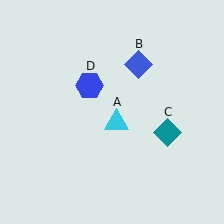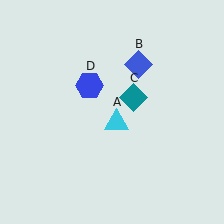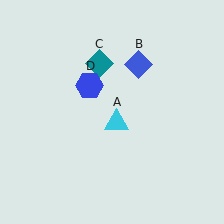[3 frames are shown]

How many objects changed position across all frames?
1 object changed position: teal diamond (object C).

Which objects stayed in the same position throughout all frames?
Cyan triangle (object A) and blue diamond (object B) and blue hexagon (object D) remained stationary.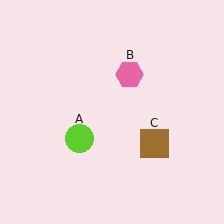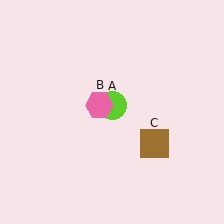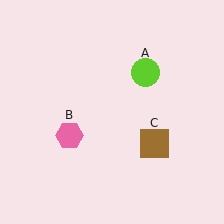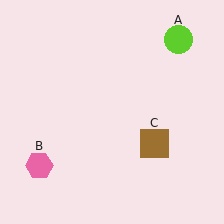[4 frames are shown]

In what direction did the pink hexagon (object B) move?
The pink hexagon (object B) moved down and to the left.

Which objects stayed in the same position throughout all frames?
Brown square (object C) remained stationary.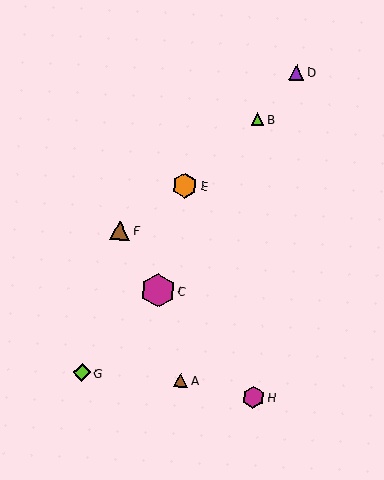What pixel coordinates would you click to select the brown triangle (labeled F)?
Click at (120, 231) to select the brown triangle F.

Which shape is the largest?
The magenta hexagon (labeled C) is the largest.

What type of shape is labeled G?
Shape G is a lime diamond.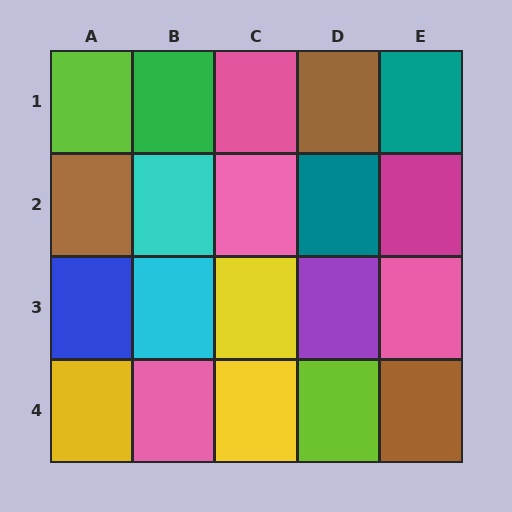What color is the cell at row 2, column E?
Magenta.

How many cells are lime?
2 cells are lime.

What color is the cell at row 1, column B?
Green.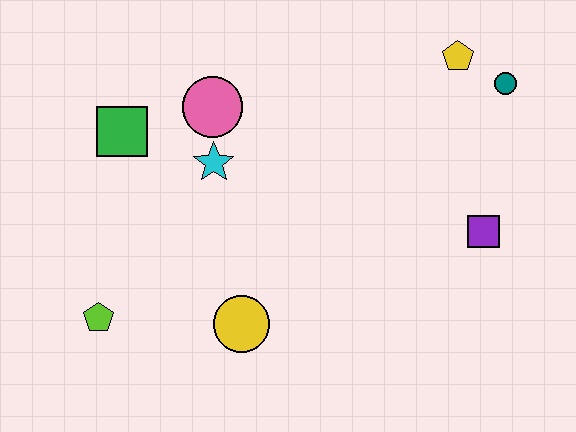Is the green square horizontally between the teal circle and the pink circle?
No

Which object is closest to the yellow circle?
The lime pentagon is closest to the yellow circle.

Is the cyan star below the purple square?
No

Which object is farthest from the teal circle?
The lime pentagon is farthest from the teal circle.